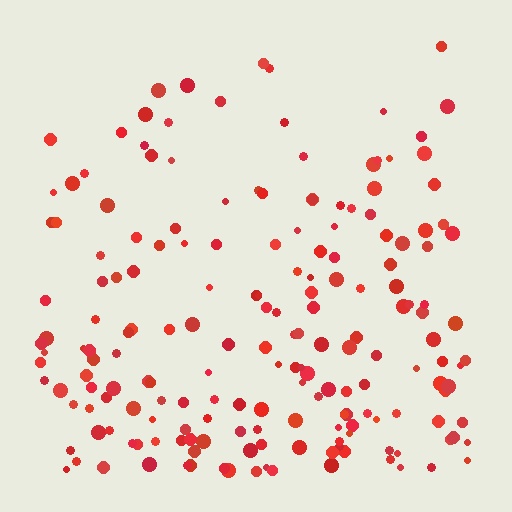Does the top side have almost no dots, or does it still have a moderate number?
Still a moderate number, just noticeably fewer than the bottom.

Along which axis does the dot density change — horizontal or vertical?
Vertical.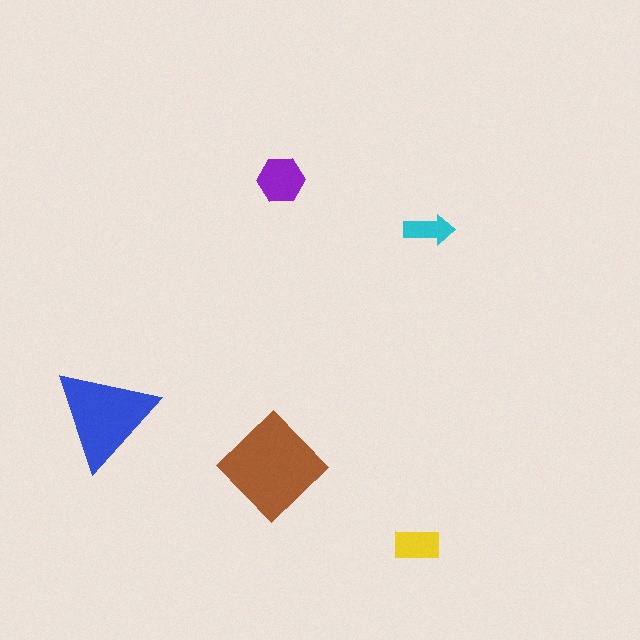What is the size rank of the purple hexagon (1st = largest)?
3rd.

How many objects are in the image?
There are 5 objects in the image.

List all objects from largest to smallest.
The brown diamond, the blue triangle, the purple hexagon, the yellow rectangle, the cyan arrow.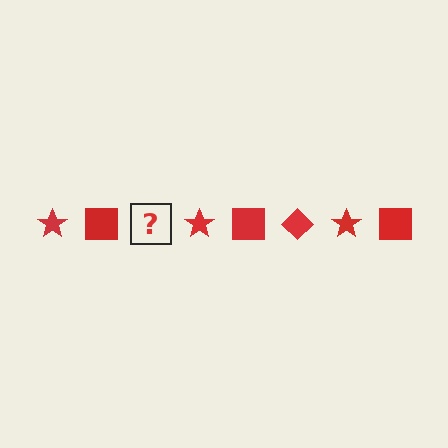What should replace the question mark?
The question mark should be replaced with a red diamond.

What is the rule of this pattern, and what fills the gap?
The rule is that the pattern cycles through star, square, diamond shapes in red. The gap should be filled with a red diamond.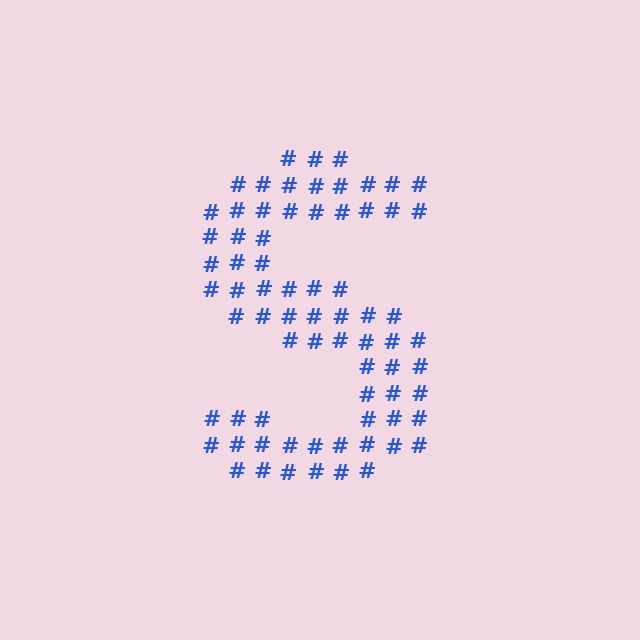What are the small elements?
The small elements are hash symbols.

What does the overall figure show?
The overall figure shows the letter S.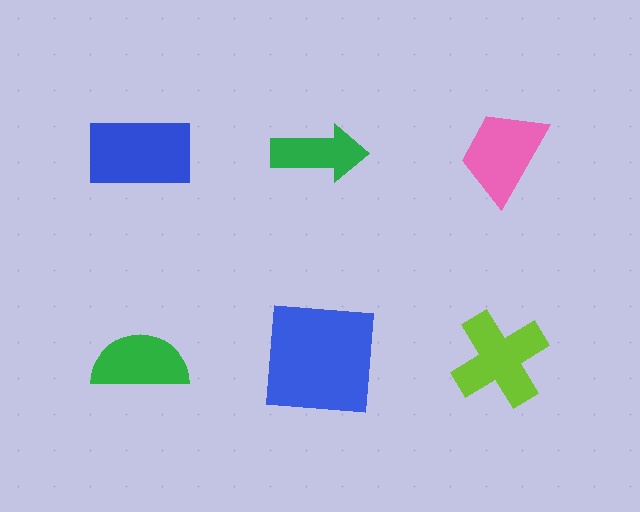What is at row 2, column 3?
A lime cross.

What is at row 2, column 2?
A blue square.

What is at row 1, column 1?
A blue rectangle.